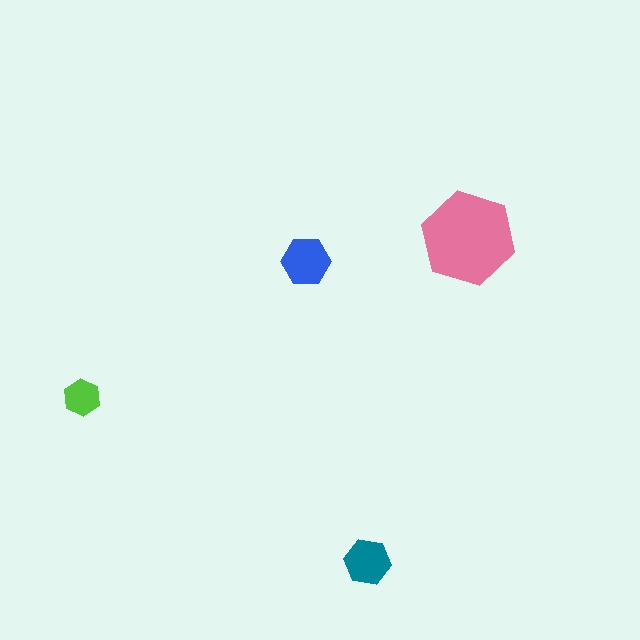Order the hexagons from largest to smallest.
the pink one, the blue one, the teal one, the lime one.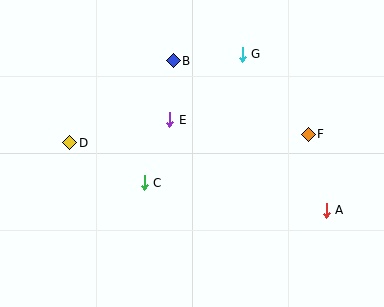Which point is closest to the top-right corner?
Point G is closest to the top-right corner.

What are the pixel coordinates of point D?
Point D is at (70, 143).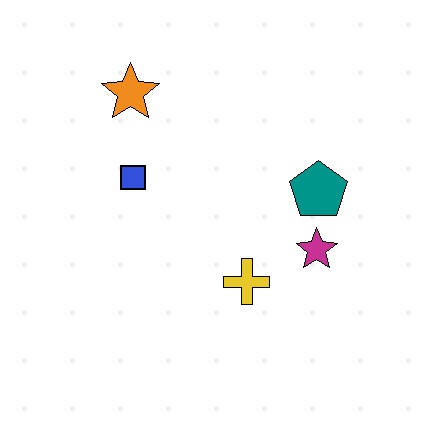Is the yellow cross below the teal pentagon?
Yes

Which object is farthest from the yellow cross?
The orange star is farthest from the yellow cross.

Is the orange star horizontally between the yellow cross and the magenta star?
No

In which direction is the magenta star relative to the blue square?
The magenta star is to the right of the blue square.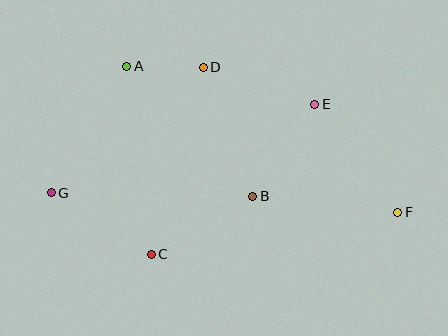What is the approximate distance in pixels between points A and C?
The distance between A and C is approximately 190 pixels.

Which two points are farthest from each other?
Points F and G are farthest from each other.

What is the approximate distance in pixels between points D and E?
The distance between D and E is approximately 118 pixels.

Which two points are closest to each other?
Points A and D are closest to each other.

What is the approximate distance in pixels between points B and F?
The distance between B and F is approximately 146 pixels.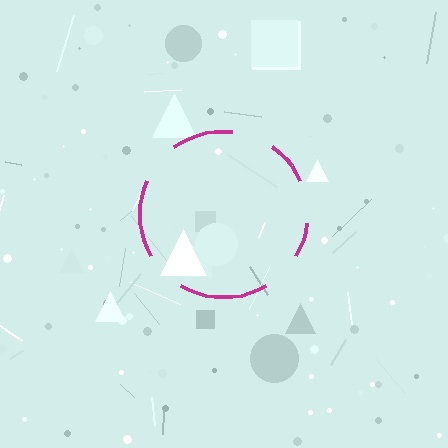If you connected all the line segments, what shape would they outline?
They would outline a circle.